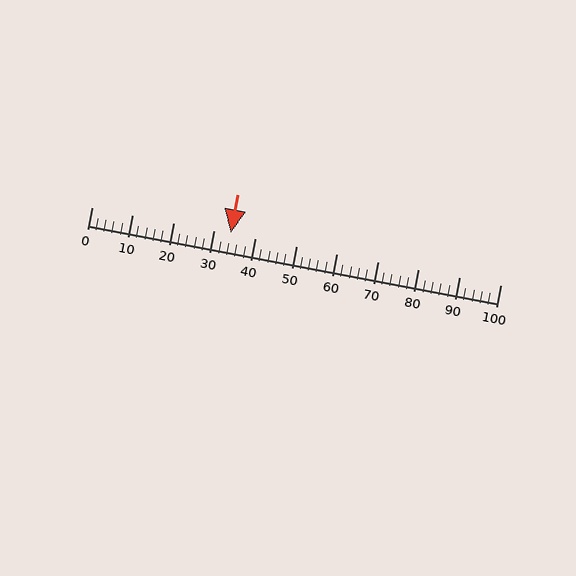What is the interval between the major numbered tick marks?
The major tick marks are spaced 10 units apart.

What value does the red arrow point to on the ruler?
The red arrow points to approximately 34.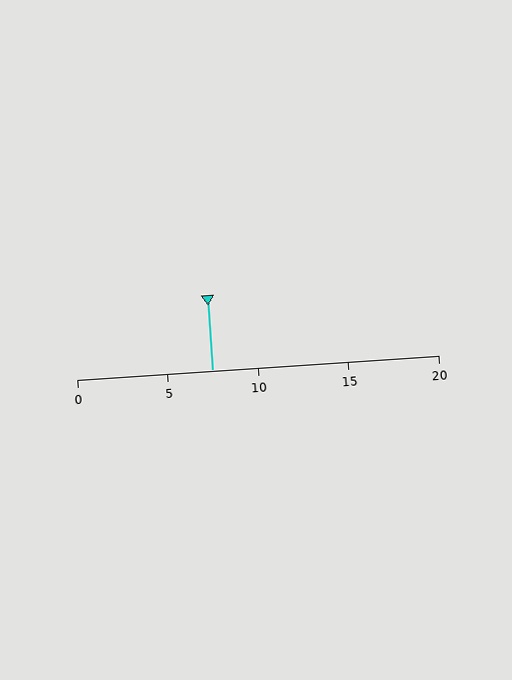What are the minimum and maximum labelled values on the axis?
The axis runs from 0 to 20.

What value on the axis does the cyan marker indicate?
The marker indicates approximately 7.5.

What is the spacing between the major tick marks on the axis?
The major ticks are spaced 5 apart.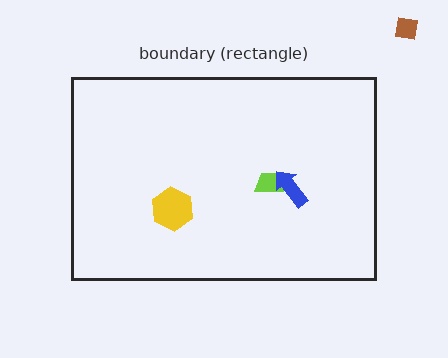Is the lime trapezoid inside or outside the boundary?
Inside.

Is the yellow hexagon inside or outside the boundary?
Inside.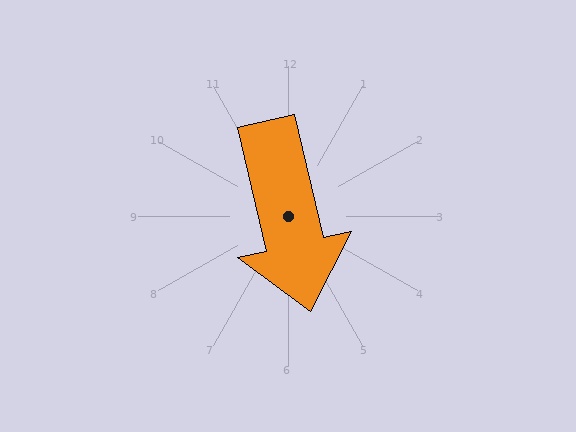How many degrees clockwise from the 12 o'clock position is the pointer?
Approximately 167 degrees.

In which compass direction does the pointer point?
South.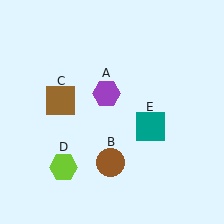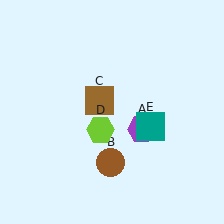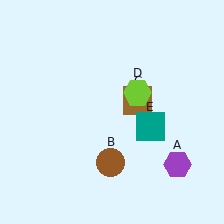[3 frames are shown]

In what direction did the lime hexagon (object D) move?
The lime hexagon (object D) moved up and to the right.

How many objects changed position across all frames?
3 objects changed position: purple hexagon (object A), brown square (object C), lime hexagon (object D).